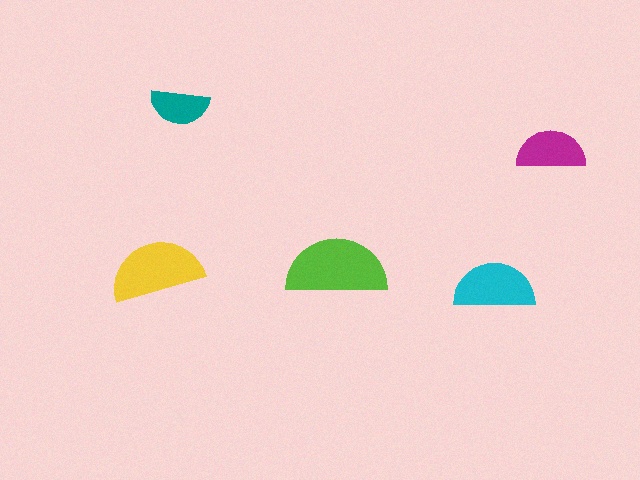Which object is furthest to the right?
The magenta semicircle is rightmost.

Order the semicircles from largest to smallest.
the lime one, the yellow one, the cyan one, the magenta one, the teal one.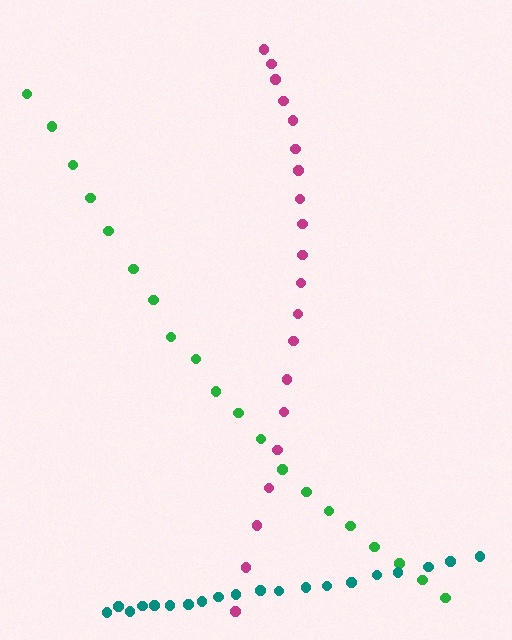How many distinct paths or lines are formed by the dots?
There are 3 distinct paths.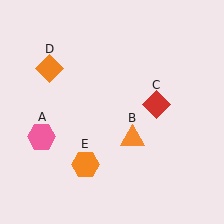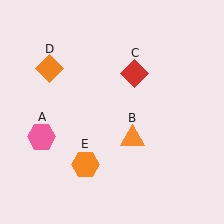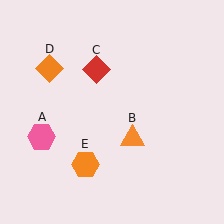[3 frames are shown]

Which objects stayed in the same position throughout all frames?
Pink hexagon (object A) and orange triangle (object B) and orange diamond (object D) and orange hexagon (object E) remained stationary.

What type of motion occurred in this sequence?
The red diamond (object C) rotated counterclockwise around the center of the scene.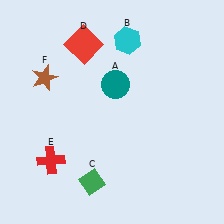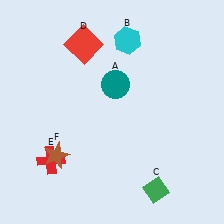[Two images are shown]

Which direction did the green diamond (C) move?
The green diamond (C) moved right.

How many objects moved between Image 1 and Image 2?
2 objects moved between the two images.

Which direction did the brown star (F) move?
The brown star (F) moved down.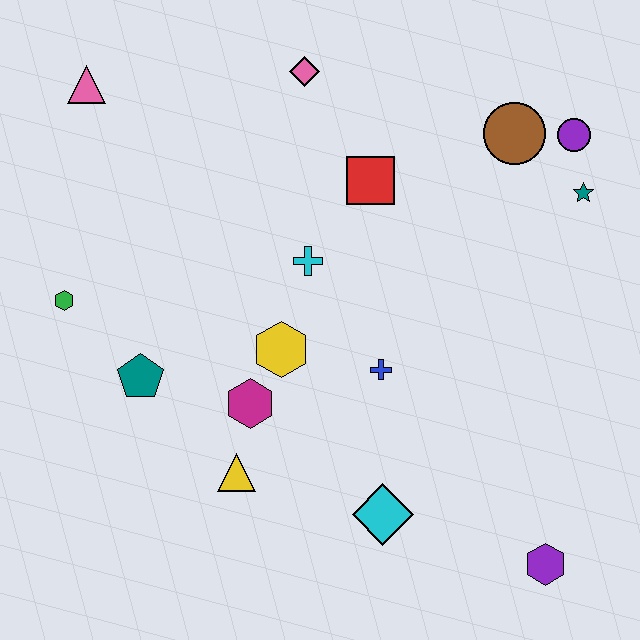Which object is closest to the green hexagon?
The teal pentagon is closest to the green hexagon.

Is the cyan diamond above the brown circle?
No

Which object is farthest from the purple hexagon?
The pink triangle is farthest from the purple hexagon.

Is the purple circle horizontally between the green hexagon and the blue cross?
No